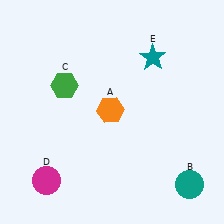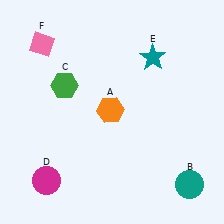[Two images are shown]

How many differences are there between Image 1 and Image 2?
There is 1 difference between the two images.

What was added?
A pink diamond (F) was added in Image 2.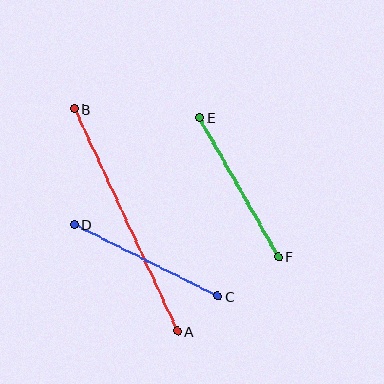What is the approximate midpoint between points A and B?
The midpoint is at approximately (126, 220) pixels.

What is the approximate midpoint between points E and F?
The midpoint is at approximately (239, 187) pixels.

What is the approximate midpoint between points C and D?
The midpoint is at approximately (146, 260) pixels.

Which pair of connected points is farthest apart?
Points A and B are farthest apart.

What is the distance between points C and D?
The distance is approximately 160 pixels.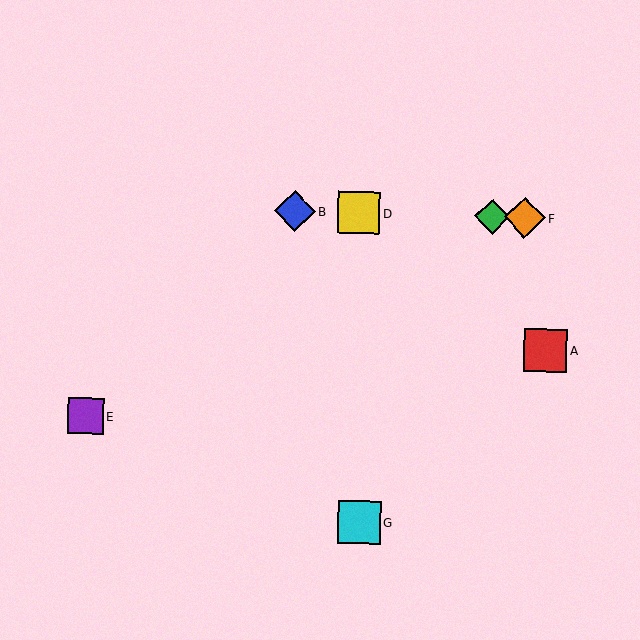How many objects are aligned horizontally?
4 objects (B, C, D, F) are aligned horizontally.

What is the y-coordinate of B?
Object B is at y≈211.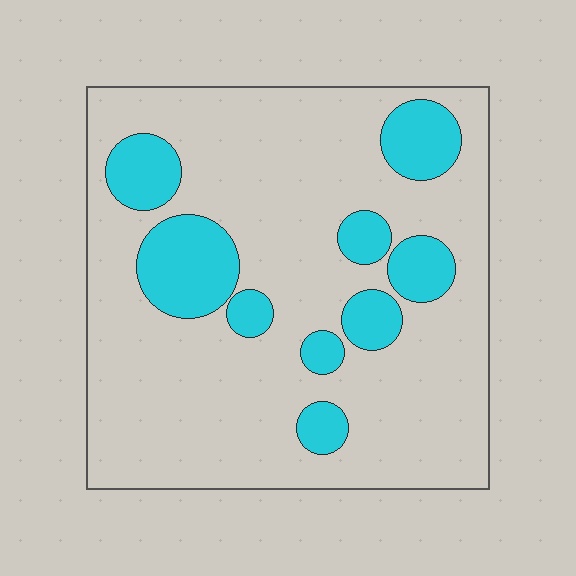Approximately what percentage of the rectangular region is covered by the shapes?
Approximately 20%.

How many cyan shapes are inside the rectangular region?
9.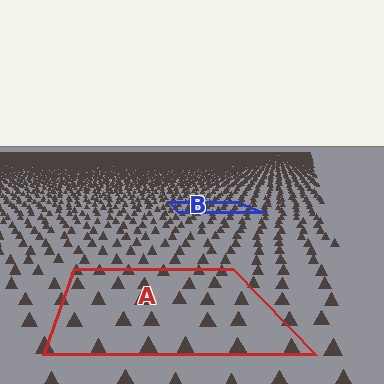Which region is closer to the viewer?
Region A is closer. The texture elements there are larger and more spread out.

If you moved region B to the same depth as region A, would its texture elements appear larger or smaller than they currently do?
They would appear larger. At a closer depth, the same texture elements are projected at a bigger on-screen size.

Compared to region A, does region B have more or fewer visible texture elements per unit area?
Region B has more texture elements per unit area — they are packed more densely because it is farther away.